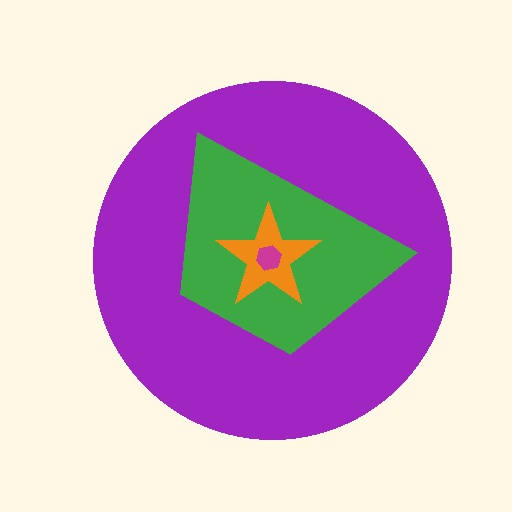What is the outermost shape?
The purple circle.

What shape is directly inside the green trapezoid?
The orange star.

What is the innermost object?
The magenta hexagon.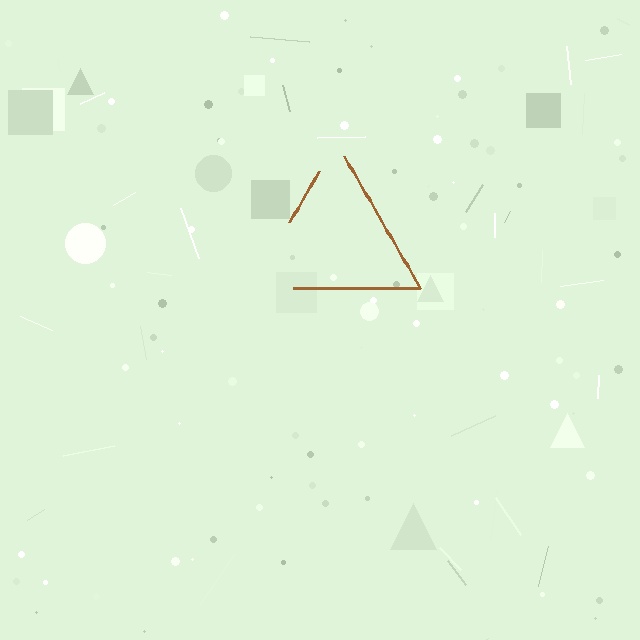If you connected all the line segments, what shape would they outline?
They would outline a triangle.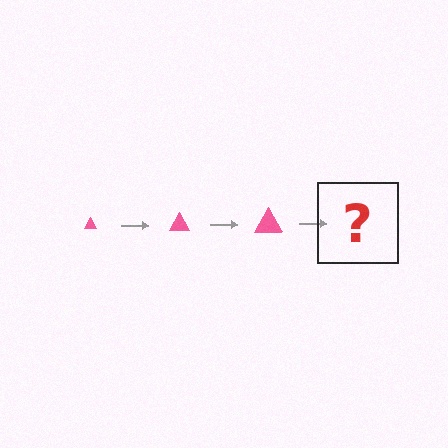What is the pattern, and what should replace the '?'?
The pattern is that the triangle gets progressively larger each step. The '?' should be a pink triangle, larger than the previous one.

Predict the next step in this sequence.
The next step is a pink triangle, larger than the previous one.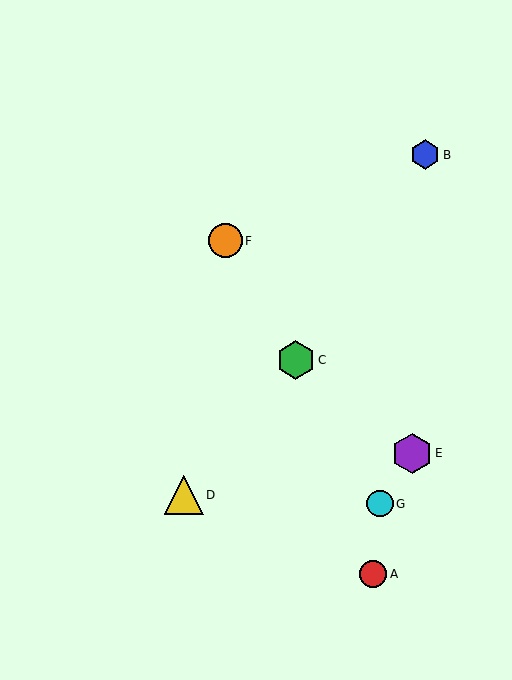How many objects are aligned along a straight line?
3 objects (C, F, G) are aligned along a straight line.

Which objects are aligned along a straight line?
Objects C, F, G are aligned along a straight line.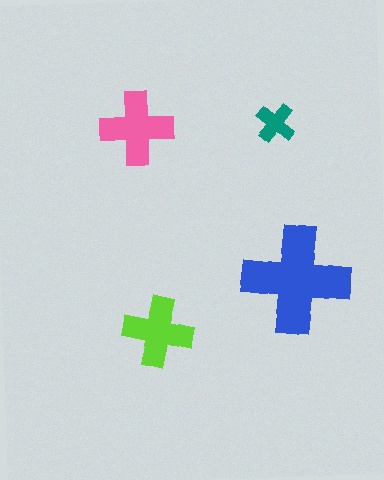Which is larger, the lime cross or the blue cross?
The blue one.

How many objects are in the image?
There are 4 objects in the image.